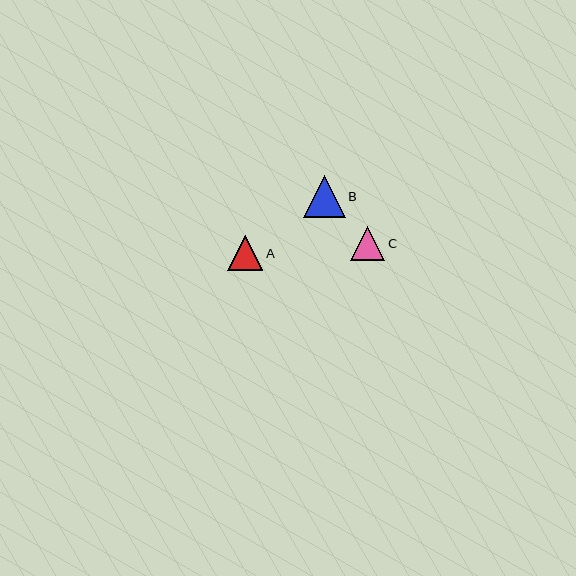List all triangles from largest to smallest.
From largest to smallest: B, A, C.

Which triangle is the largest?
Triangle B is the largest with a size of approximately 42 pixels.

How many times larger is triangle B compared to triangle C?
Triangle B is approximately 1.2 times the size of triangle C.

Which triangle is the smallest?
Triangle C is the smallest with a size of approximately 34 pixels.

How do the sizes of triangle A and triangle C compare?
Triangle A and triangle C are approximately the same size.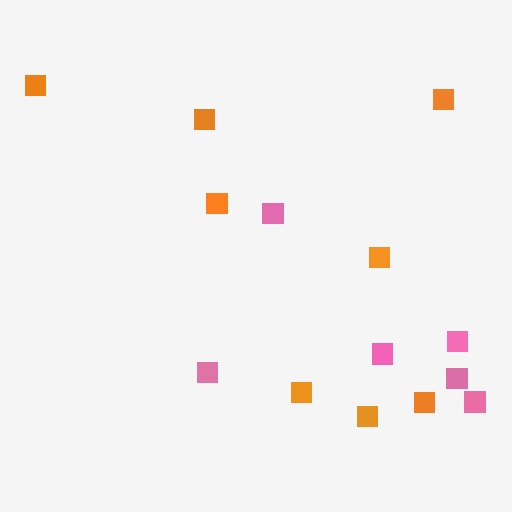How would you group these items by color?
There are 2 groups: one group of orange squares (8) and one group of pink squares (6).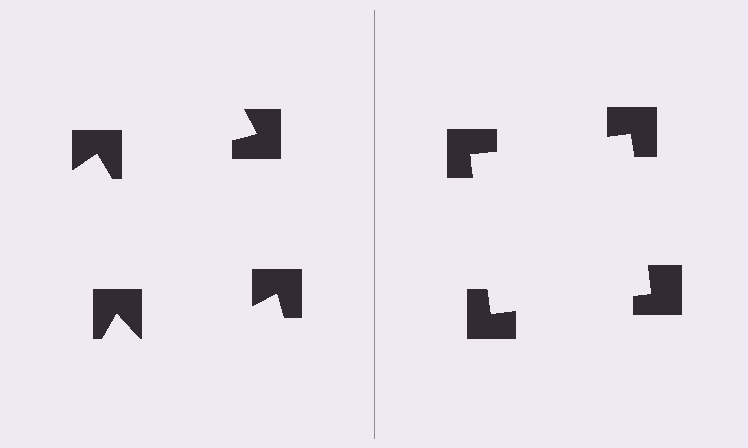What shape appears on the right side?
An illusory square.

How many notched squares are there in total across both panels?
8 — 4 on each side.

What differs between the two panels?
The notched squares are positioned identically on both sides; only the wedge orientations differ. On the right they align to a square; on the left they are misaligned.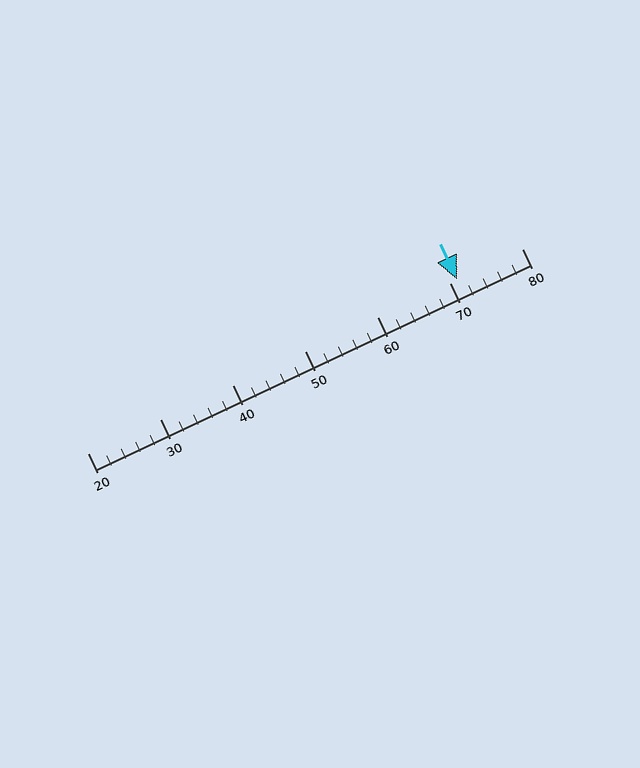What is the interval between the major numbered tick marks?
The major tick marks are spaced 10 units apart.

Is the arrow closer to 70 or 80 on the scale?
The arrow is closer to 70.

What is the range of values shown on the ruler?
The ruler shows values from 20 to 80.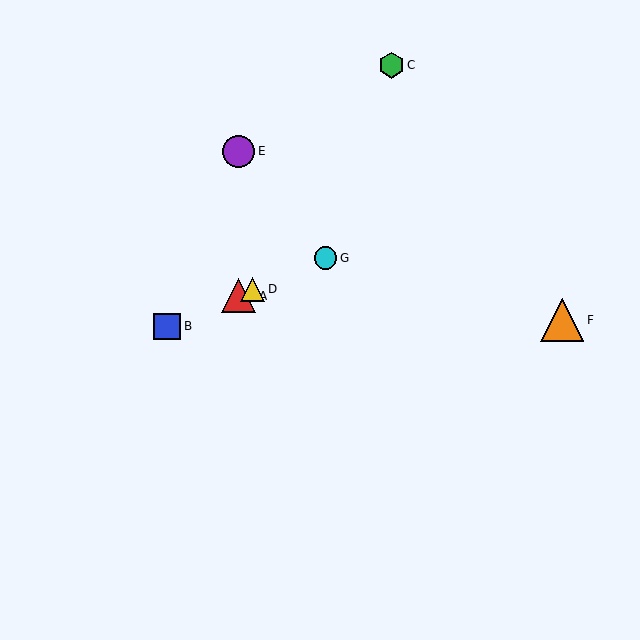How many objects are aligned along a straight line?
4 objects (A, B, D, G) are aligned along a straight line.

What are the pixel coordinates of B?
Object B is at (167, 326).